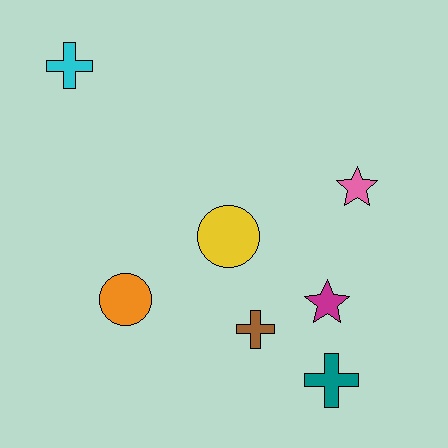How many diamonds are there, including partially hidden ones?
There are no diamonds.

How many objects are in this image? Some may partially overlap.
There are 7 objects.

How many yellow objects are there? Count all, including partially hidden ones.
There is 1 yellow object.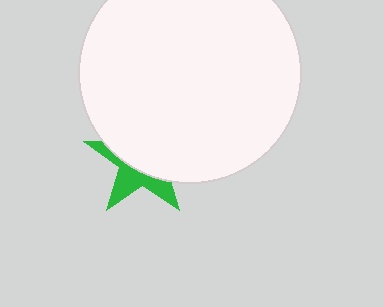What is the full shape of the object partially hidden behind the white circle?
The partially hidden object is a green star.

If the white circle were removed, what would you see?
You would see the complete green star.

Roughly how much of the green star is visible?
A small part of it is visible (roughly 39%).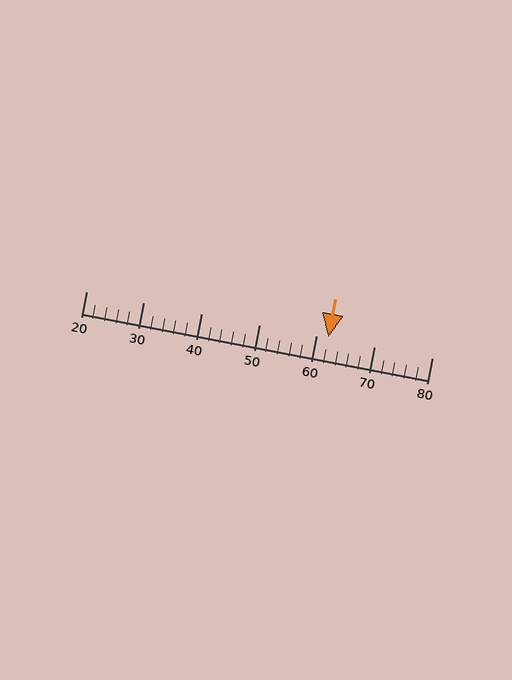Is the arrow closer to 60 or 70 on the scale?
The arrow is closer to 60.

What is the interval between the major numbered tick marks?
The major tick marks are spaced 10 units apart.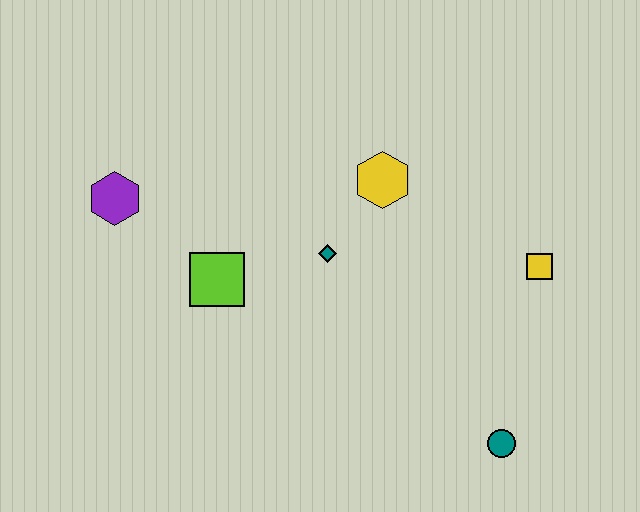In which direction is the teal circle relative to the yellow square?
The teal circle is below the yellow square.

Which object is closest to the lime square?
The teal diamond is closest to the lime square.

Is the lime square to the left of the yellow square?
Yes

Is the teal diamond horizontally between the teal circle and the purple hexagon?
Yes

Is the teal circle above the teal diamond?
No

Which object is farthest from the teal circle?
The purple hexagon is farthest from the teal circle.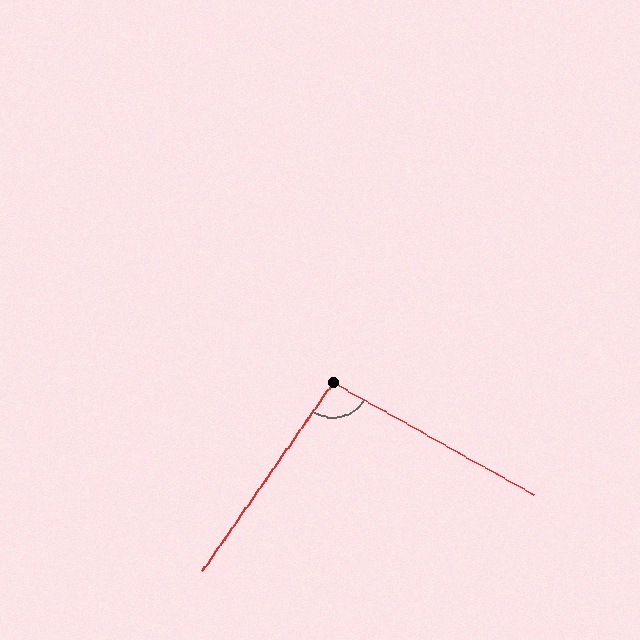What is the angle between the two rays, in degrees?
Approximately 95 degrees.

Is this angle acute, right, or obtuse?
It is obtuse.